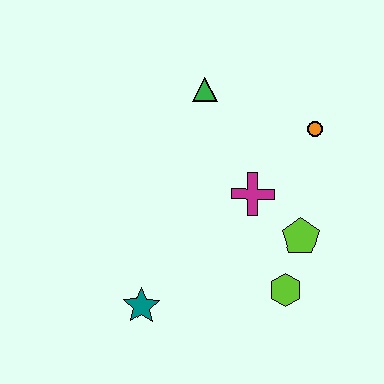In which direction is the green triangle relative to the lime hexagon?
The green triangle is above the lime hexagon.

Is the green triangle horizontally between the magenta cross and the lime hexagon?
No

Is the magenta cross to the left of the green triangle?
No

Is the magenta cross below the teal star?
No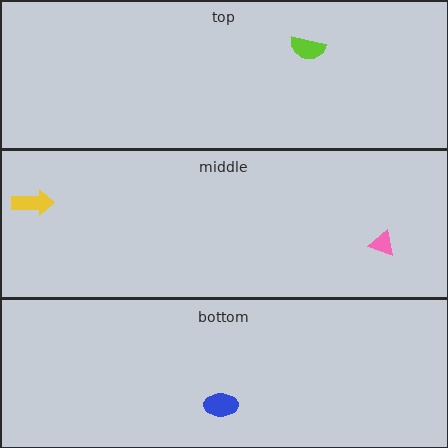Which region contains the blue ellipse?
The bottom region.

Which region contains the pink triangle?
The middle region.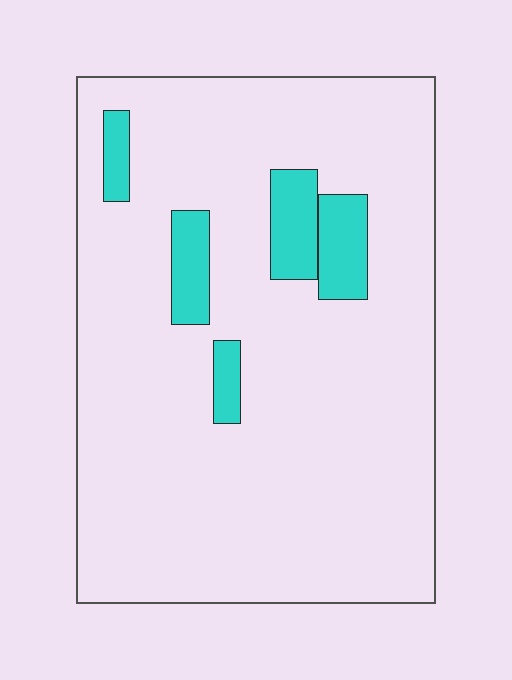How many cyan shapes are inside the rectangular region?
5.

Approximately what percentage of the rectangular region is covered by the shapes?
Approximately 10%.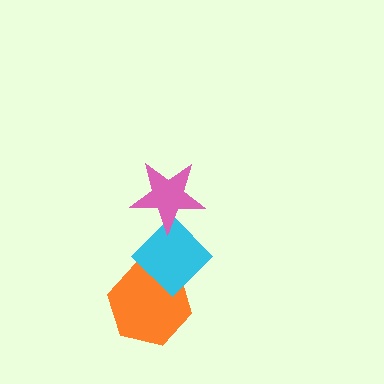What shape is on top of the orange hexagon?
The cyan diamond is on top of the orange hexagon.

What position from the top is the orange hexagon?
The orange hexagon is 3rd from the top.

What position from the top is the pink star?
The pink star is 1st from the top.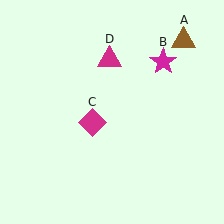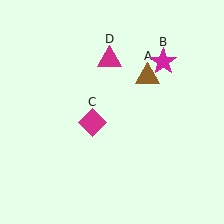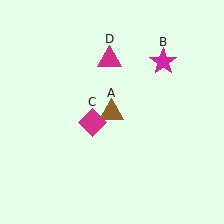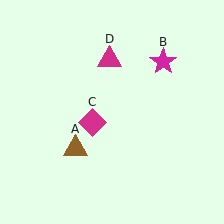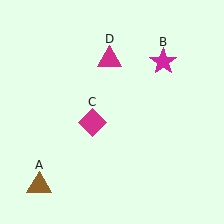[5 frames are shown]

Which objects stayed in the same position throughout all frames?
Magenta star (object B) and magenta diamond (object C) and magenta triangle (object D) remained stationary.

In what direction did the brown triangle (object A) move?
The brown triangle (object A) moved down and to the left.